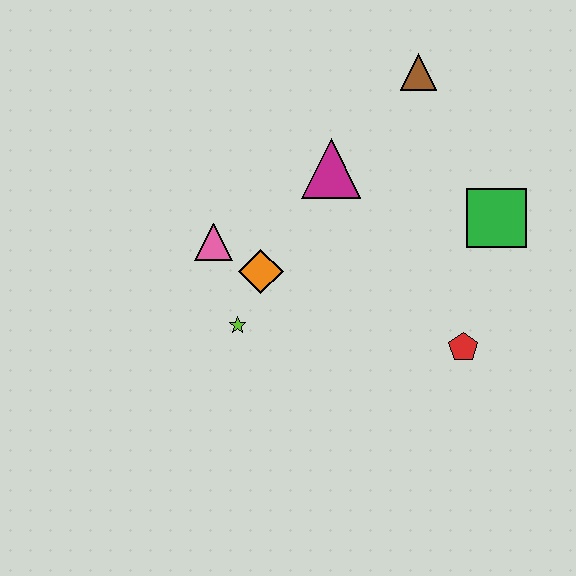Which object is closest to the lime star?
The orange diamond is closest to the lime star.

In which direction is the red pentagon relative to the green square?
The red pentagon is below the green square.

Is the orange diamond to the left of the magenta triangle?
Yes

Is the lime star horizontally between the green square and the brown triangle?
No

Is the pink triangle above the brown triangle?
No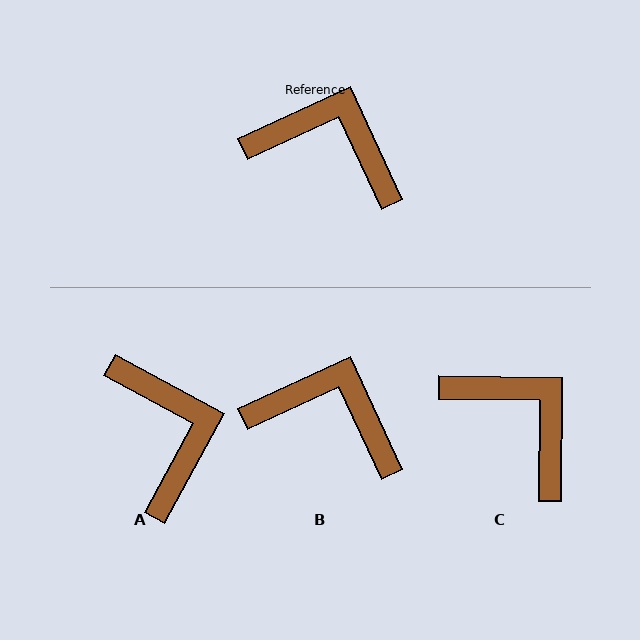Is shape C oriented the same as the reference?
No, it is off by about 25 degrees.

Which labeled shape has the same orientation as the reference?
B.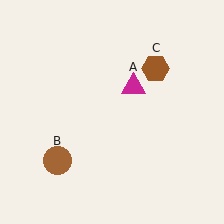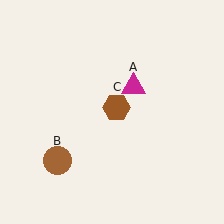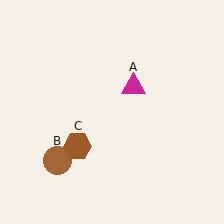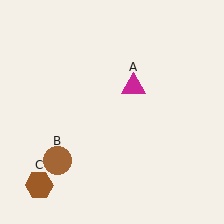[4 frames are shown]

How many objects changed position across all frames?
1 object changed position: brown hexagon (object C).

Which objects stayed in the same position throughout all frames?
Magenta triangle (object A) and brown circle (object B) remained stationary.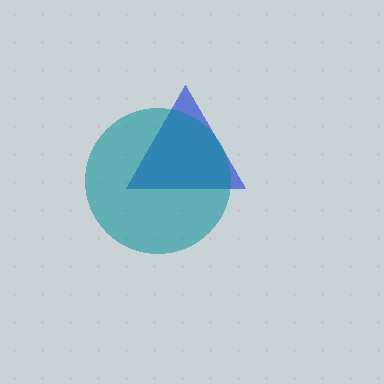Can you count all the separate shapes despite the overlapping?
Yes, there are 2 separate shapes.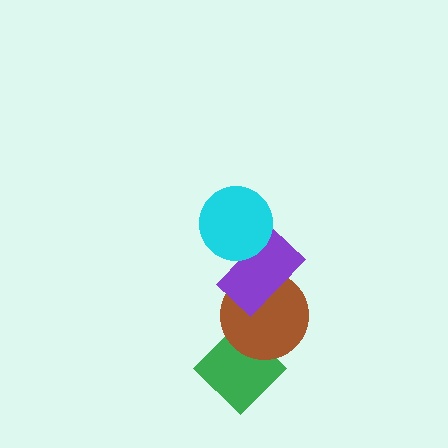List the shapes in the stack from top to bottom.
From top to bottom: the cyan circle, the purple rectangle, the brown circle, the green diamond.